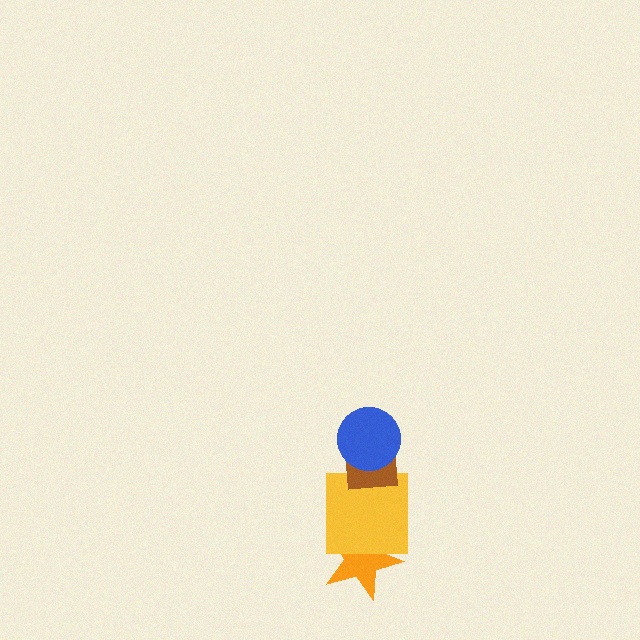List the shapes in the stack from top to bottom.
From top to bottom: the blue circle, the brown square, the yellow square, the orange star.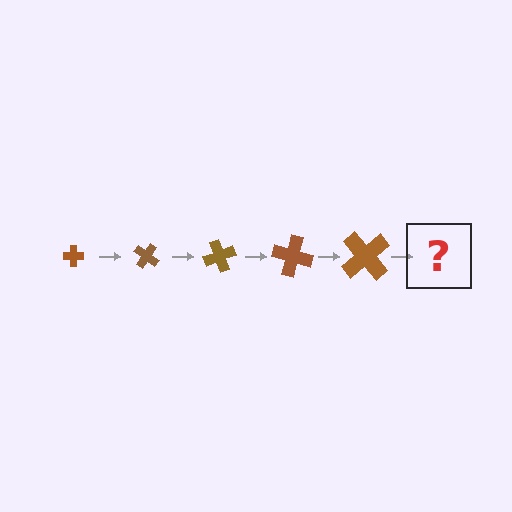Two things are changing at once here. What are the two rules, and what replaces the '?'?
The two rules are that the cross grows larger each step and it rotates 35 degrees each step. The '?' should be a cross, larger than the previous one and rotated 175 degrees from the start.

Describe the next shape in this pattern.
It should be a cross, larger than the previous one and rotated 175 degrees from the start.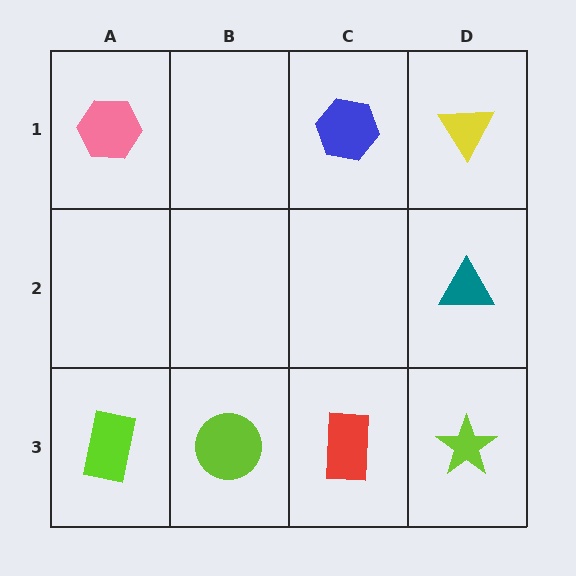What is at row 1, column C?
A blue hexagon.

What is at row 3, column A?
A lime rectangle.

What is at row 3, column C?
A red rectangle.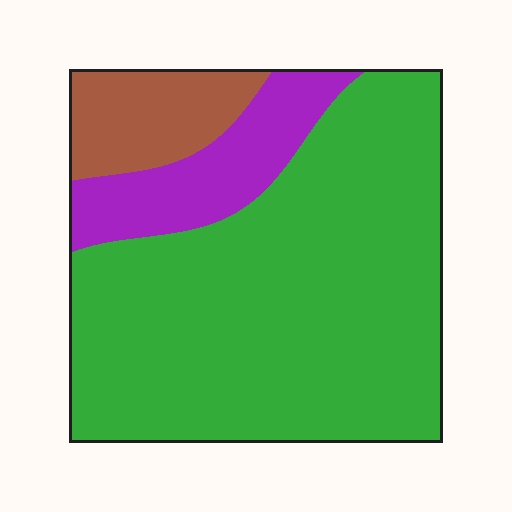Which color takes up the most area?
Green, at roughly 75%.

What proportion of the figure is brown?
Brown covers 12% of the figure.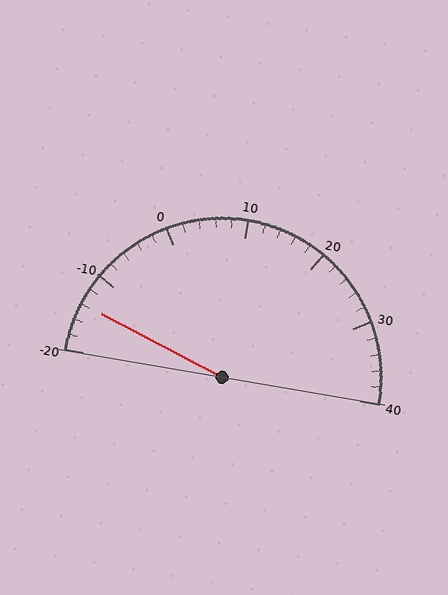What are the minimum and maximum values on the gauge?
The gauge ranges from -20 to 40.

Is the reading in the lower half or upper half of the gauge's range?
The reading is in the lower half of the range (-20 to 40).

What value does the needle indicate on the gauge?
The needle indicates approximately -14.